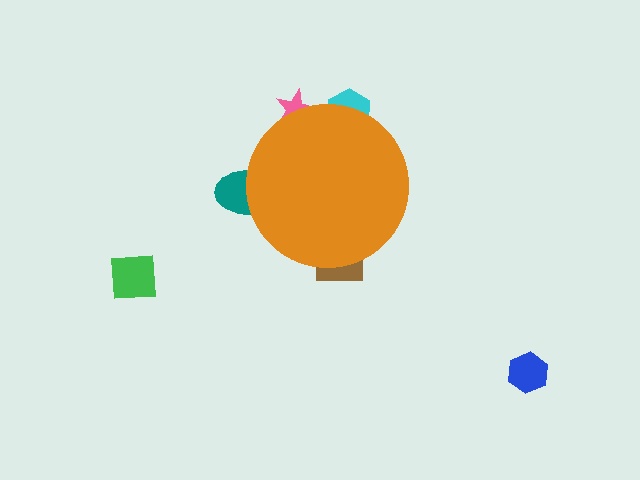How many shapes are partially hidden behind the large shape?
4 shapes are partially hidden.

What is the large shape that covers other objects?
An orange circle.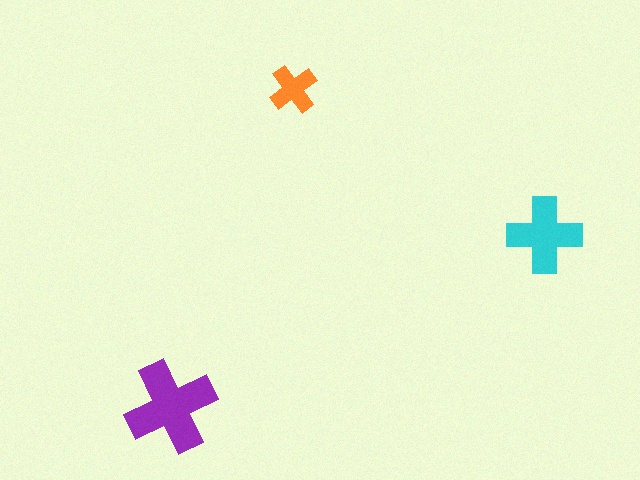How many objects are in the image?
There are 3 objects in the image.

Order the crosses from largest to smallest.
the purple one, the cyan one, the orange one.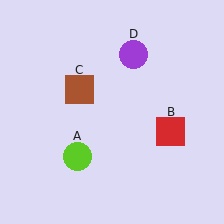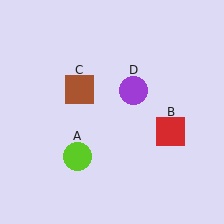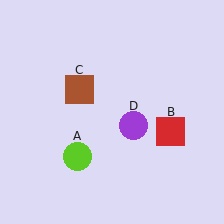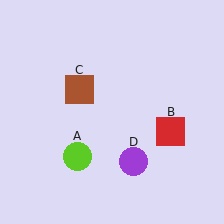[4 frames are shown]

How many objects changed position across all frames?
1 object changed position: purple circle (object D).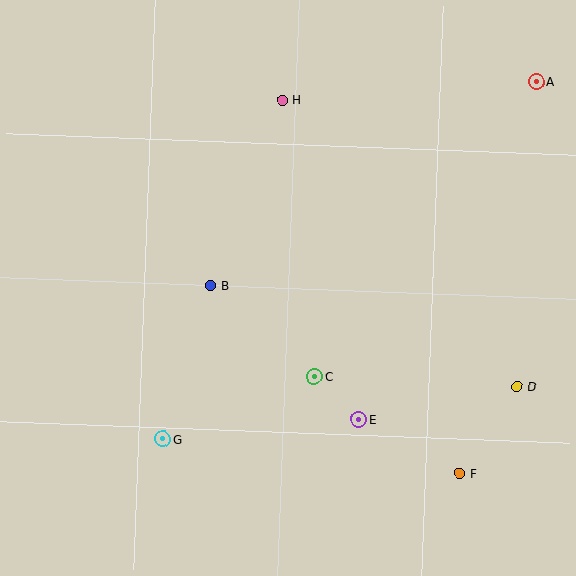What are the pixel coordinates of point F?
Point F is at (460, 473).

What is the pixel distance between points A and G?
The distance between A and G is 517 pixels.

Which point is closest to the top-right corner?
Point A is closest to the top-right corner.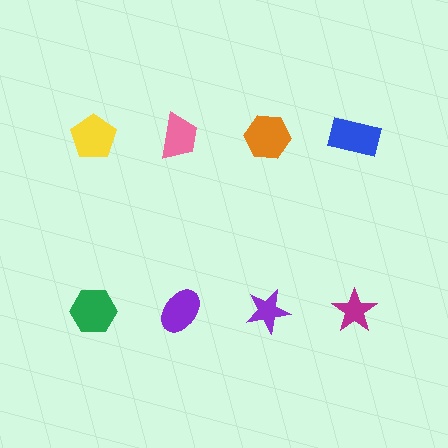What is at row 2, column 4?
A magenta star.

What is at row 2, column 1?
A green hexagon.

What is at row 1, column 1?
A yellow pentagon.